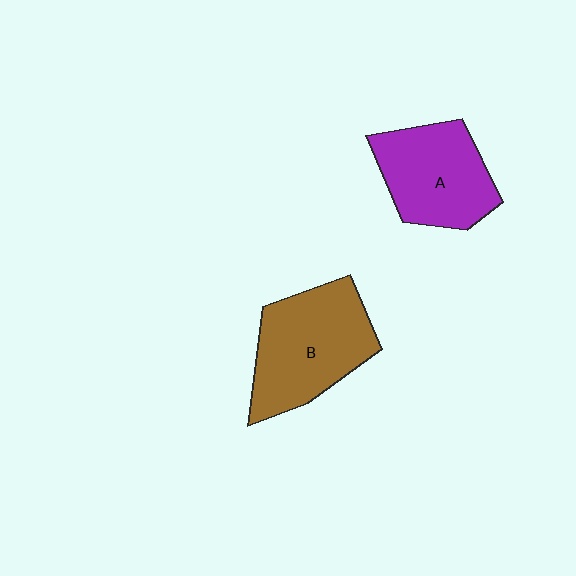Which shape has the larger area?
Shape B (brown).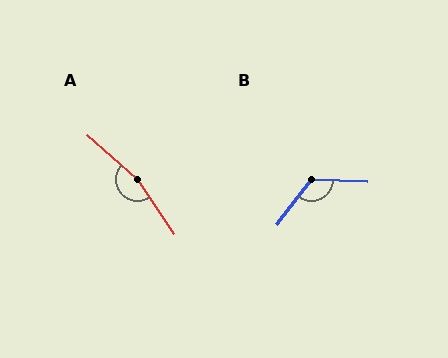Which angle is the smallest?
B, at approximately 124 degrees.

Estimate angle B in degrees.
Approximately 124 degrees.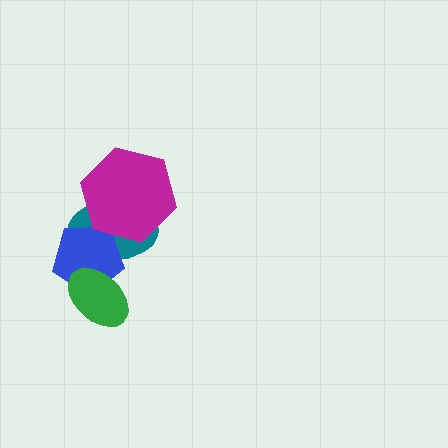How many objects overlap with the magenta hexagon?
2 objects overlap with the magenta hexagon.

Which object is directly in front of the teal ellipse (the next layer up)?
The blue pentagon is directly in front of the teal ellipse.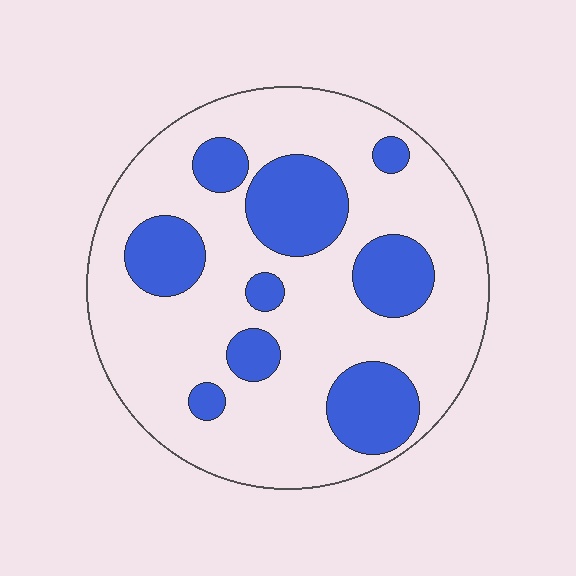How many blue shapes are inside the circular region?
9.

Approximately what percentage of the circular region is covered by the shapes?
Approximately 25%.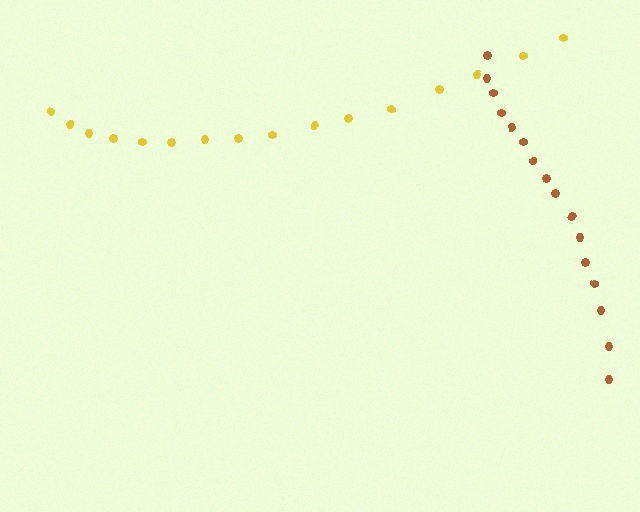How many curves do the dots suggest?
There are 2 distinct paths.